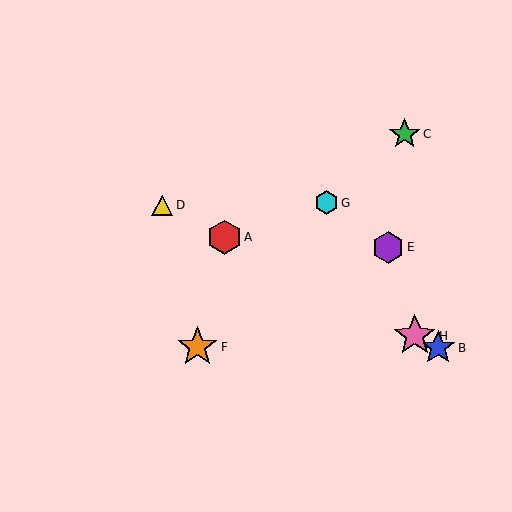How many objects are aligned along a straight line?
4 objects (A, B, D, H) are aligned along a straight line.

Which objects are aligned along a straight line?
Objects A, B, D, H are aligned along a straight line.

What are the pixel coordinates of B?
Object B is at (438, 348).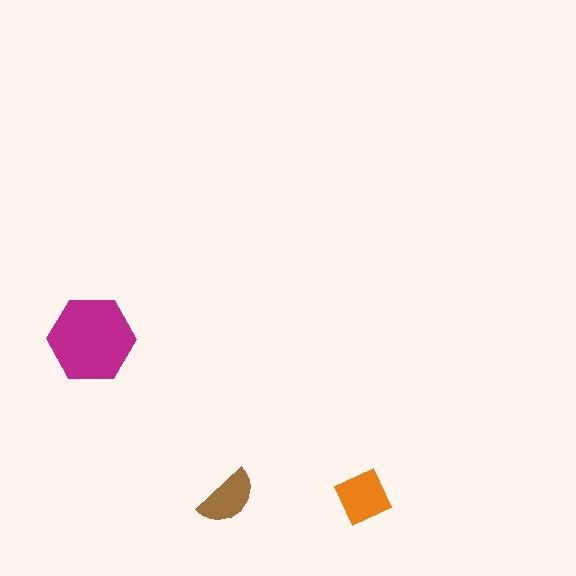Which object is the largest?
The magenta hexagon.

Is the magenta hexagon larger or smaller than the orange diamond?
Larger.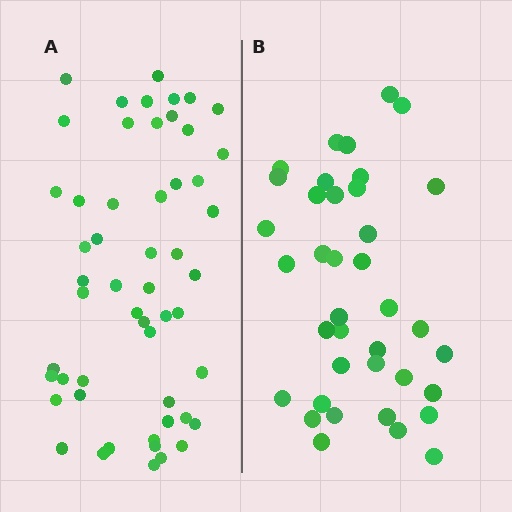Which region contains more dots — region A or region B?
Region A (the left region) has more dots.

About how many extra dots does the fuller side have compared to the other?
Region A has approximately 15 more dots than region B.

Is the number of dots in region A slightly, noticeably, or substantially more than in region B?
Region A has noticeably more, but not dramatically so. The ratio is roughly 1.4 to 1.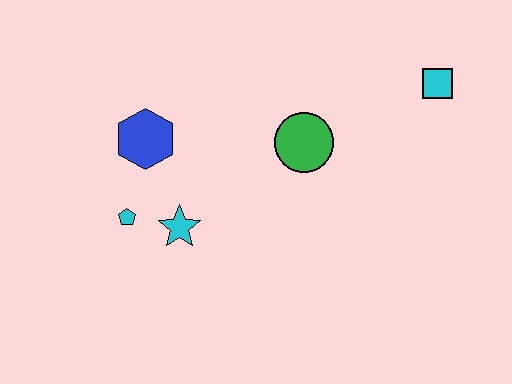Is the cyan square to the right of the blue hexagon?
Yes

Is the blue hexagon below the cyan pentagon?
No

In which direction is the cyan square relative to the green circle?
The cyan square is to the right of the green circle.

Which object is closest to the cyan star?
The cyan pentagon is closest to the cyan star.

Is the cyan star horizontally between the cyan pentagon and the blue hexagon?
No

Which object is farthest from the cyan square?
The cyan pentagon is farthest from the cyan square.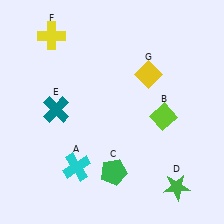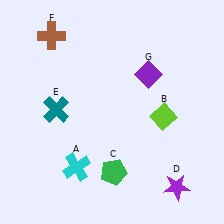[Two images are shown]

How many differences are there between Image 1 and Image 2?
There are 3 differences between the two images.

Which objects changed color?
D changed from green to purple. F changed from yellow to brown. G changed from yellow to purple.